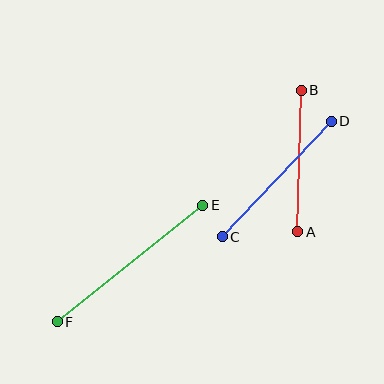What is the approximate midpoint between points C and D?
The midpoint is at approximately (277, 179) pixels.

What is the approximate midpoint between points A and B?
The midpoint is at approximately (300, 161) pixels.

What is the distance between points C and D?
The distance is approximately 159 pixels.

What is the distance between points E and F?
The distance is approximately 186 pixels.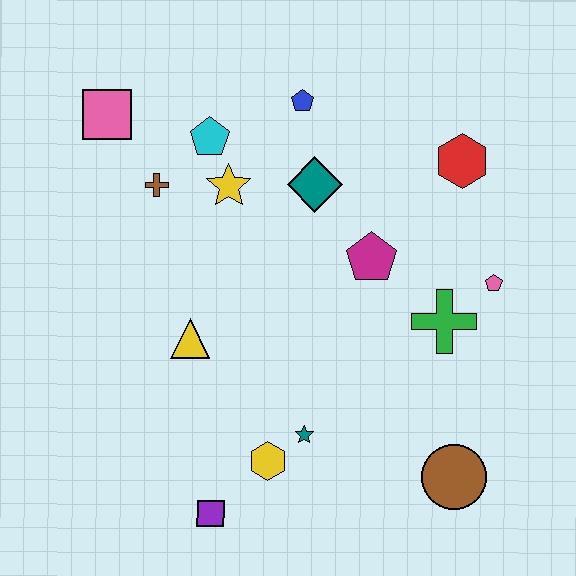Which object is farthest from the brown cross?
The brown circle is farthest from the brown cross.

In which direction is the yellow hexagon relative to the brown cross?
The yellow hexagon is below the brown cross.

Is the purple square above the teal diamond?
No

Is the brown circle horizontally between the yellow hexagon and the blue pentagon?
No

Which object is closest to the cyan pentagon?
The yellow star is closest to the cyan pentagon.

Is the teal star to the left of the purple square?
No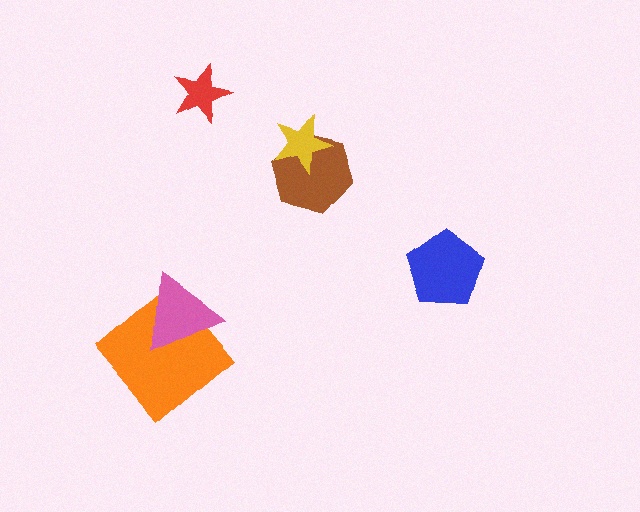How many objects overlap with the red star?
0 objects overlap with the red star.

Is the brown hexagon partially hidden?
Yes, it is partially covered by another shape.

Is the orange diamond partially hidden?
Yes, it is partially covered by another shape.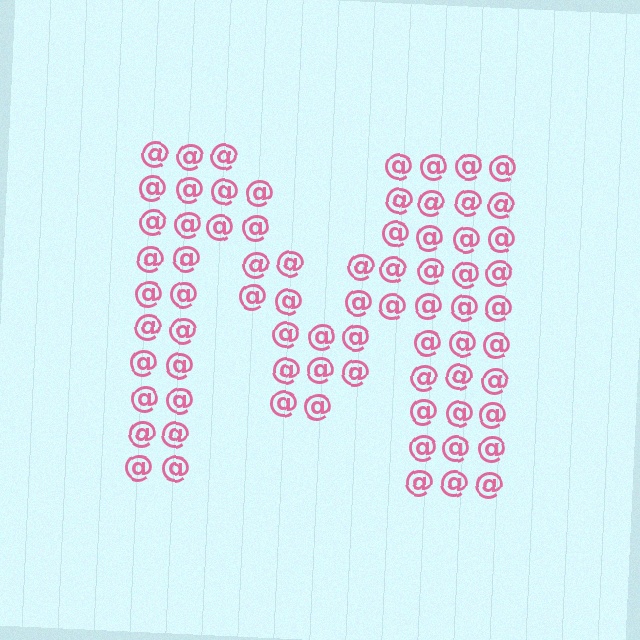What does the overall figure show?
The overall figure shows the letter M.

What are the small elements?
The small elements are at signs.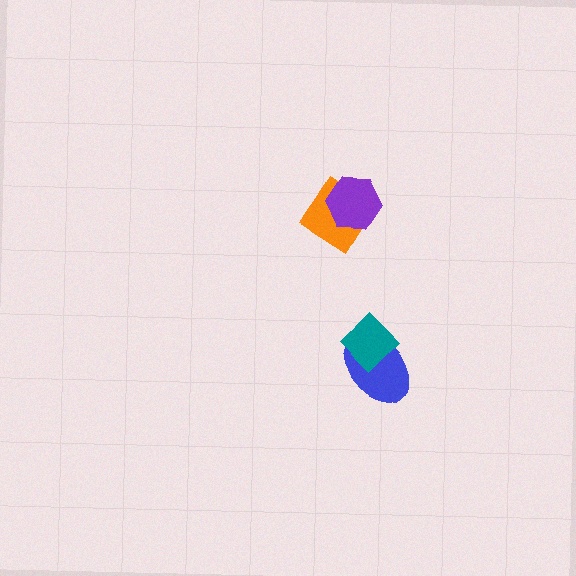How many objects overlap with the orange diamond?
1 object overlaps with the orange diamond.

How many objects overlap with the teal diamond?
1 object overlaps with the teal diamond.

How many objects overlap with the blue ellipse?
1 object overlaps with the blue ellipse.